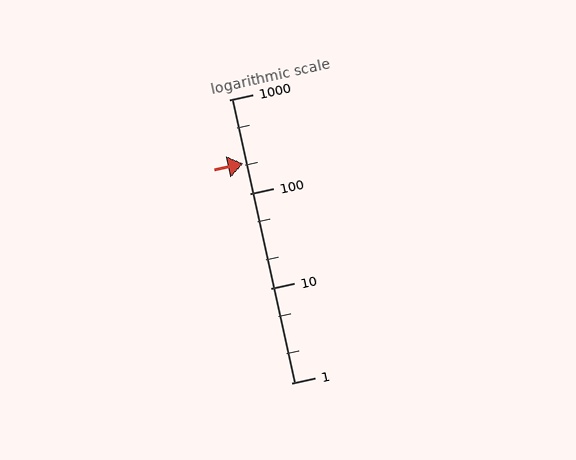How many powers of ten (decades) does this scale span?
The scale spans 3 decades, from 1 to 1000.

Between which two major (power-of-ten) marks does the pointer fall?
The pointer is between 100 and 1000.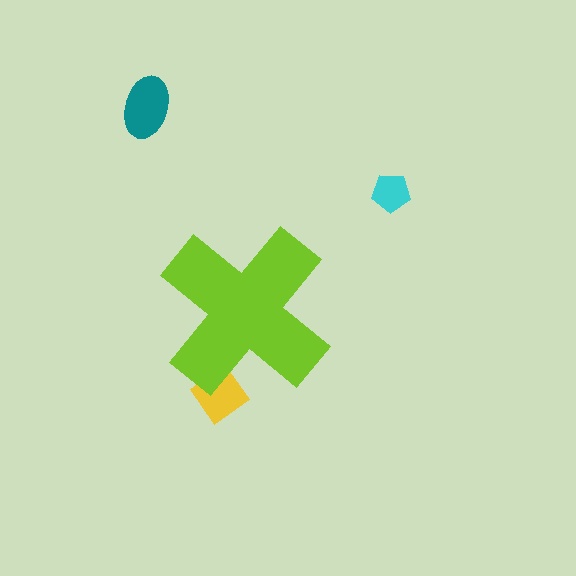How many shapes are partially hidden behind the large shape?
1 shape is partially hidden.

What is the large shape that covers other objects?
A lime cross.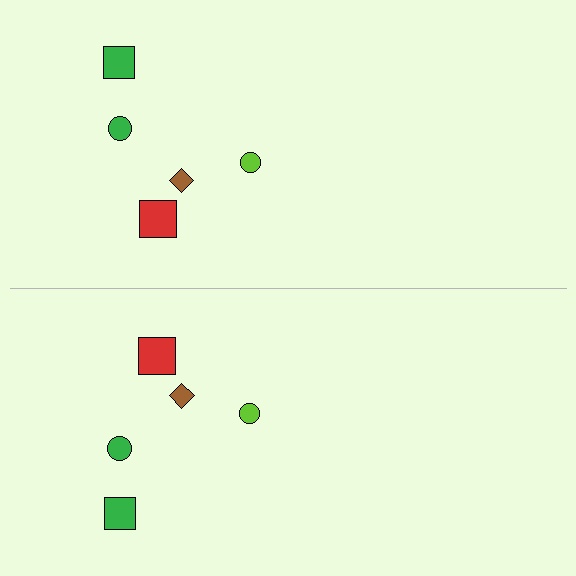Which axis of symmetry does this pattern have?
The pattern has a horizontal axis of symmetry running through the center of the image.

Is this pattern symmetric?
Yes, this pattern has bilateral (reflection) symmetry.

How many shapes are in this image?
There are 10 shapes in this image.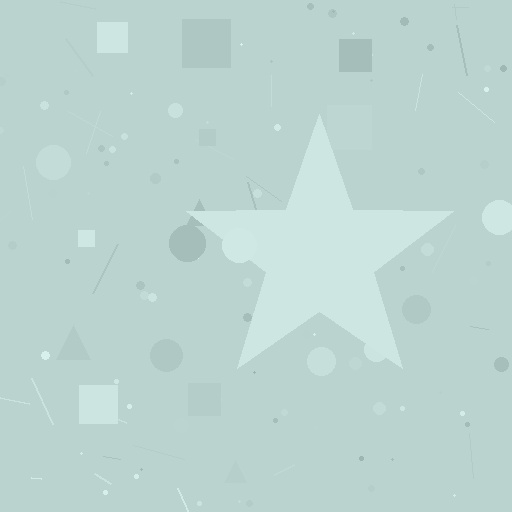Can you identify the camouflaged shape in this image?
The camouflaged shape is a star.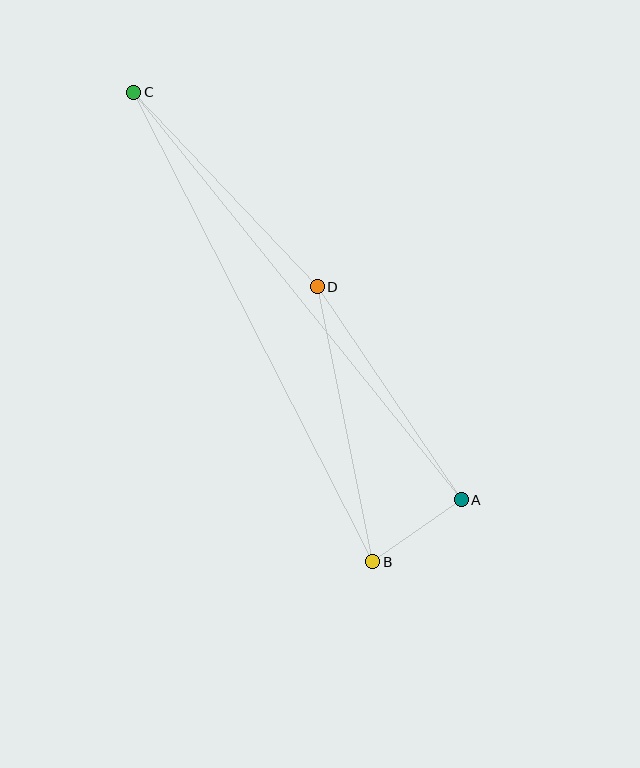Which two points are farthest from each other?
Points B and C are farthest from each other.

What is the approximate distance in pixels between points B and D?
The distance between B and D is approximately 280 pixels.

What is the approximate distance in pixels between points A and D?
The distance between A and D is approximately 257 pixels.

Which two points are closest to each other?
Points A and B are closest to each other.